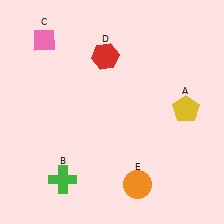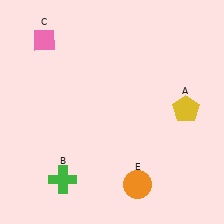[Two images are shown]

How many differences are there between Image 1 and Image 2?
There is 1 difference between the two images.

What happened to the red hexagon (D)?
The red hexagon (D) was removed in Image 2. It was in the top-left area of Image 1.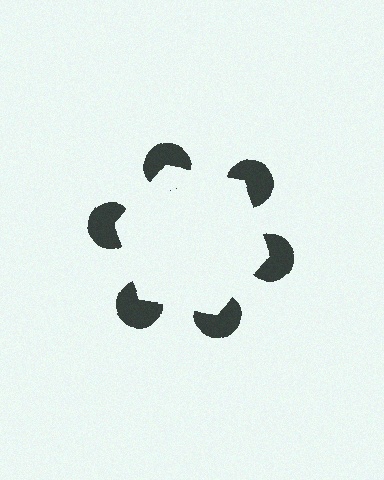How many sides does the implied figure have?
6 sides.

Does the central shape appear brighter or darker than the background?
It typically appears slightly brighter than the background, even though no actual brightness change is drawn.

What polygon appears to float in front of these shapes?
An illusory hexagon — its edges are inferred from the aligned wedge cuts in the pac-man discs, not physically drawn.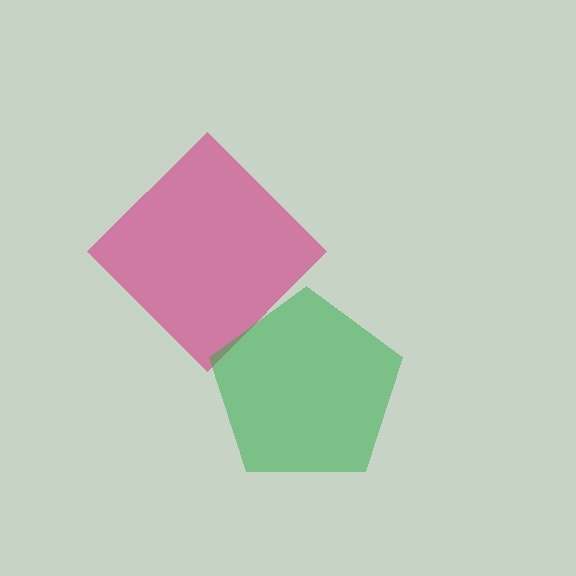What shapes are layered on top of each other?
The layered shapes are: a magenta diamond, a green pentagon.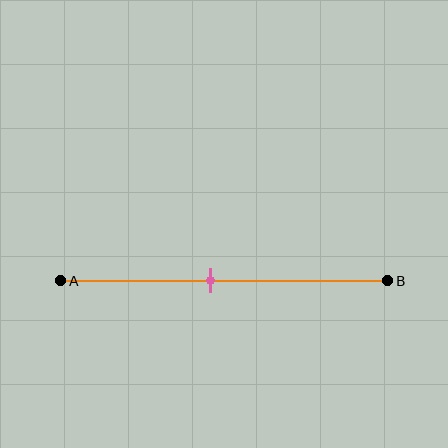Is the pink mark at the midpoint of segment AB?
No, the mark is at about 45% from A, not at the 50% midpoint.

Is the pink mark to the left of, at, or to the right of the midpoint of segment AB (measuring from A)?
The pink mark is to the left of the midpoint of segment AB.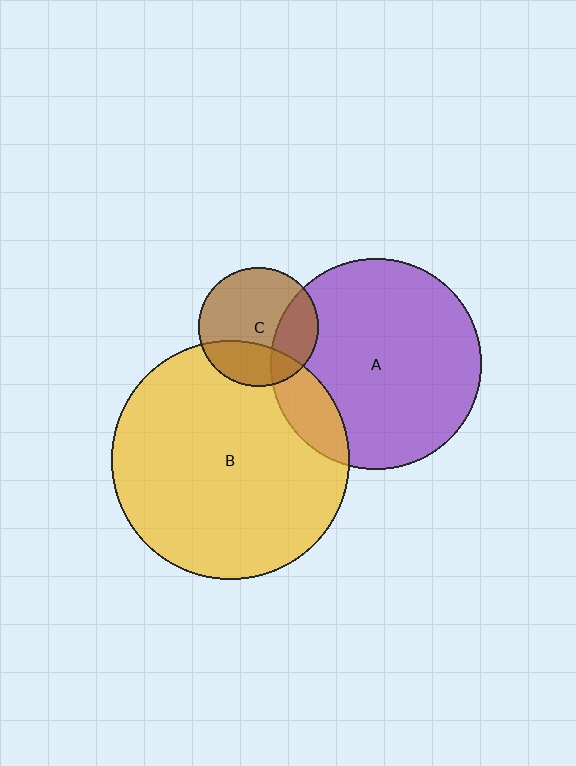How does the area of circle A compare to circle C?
Approximately 3.1 times.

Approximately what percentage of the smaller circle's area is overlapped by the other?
Approximately 25%.